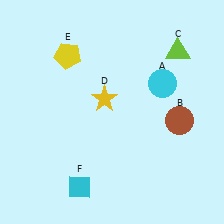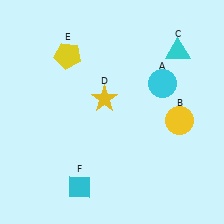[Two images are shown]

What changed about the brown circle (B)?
In Image 1, B is brown. In Image 2, it changed to yellow.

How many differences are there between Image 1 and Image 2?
There are 2 differences between the two images.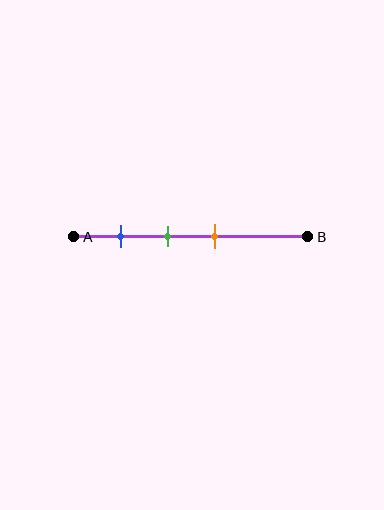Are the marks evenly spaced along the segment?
Yes, the marks are approximately evenly spaced.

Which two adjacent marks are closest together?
The green and orange marks are the closest adjacent pair.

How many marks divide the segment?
There are 3 marks dividing the segment.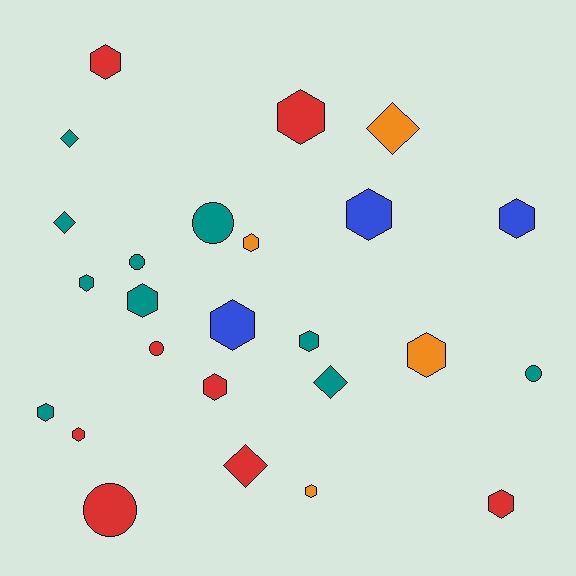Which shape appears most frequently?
Hexagon, with 15 objects.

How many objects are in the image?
There are 25 objects.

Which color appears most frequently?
Teal, with 10 objects.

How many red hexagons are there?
There are 5 red hexagons.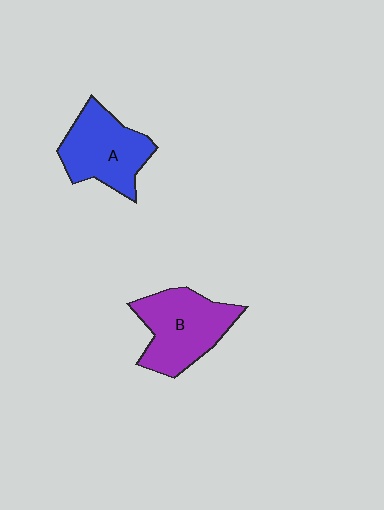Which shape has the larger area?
Shape B (purple).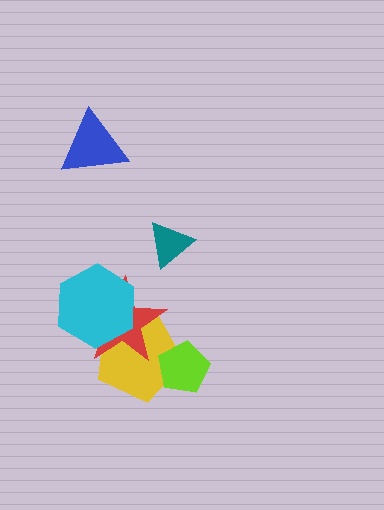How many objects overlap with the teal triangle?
0 objects overlap with the teal triangle.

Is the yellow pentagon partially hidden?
Yes, it is partially covered by another shape.